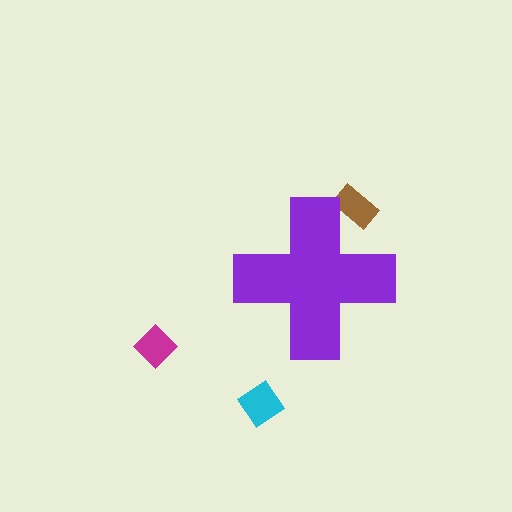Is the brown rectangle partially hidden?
Yes, the brown rectangle is partially hidden behind the purple cross.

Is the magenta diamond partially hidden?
No, the magenta diamond is fully visible.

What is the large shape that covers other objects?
A purple cross.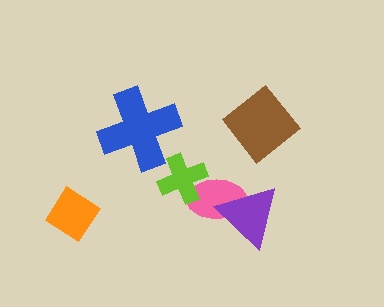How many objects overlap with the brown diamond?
0 objects overlap with the brown diamond.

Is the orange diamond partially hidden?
No, no other shape covers it.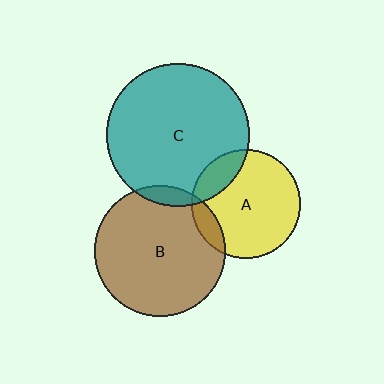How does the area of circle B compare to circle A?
Approximately 1.4 times.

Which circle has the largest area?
Circle C (teal).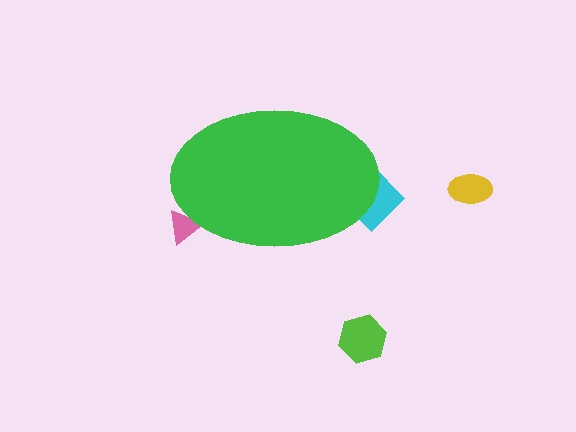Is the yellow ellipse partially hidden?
No, the yellow ellipse is fully visible.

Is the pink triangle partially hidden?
Yes, the pink triangle is partially hidden behind the green ellipse.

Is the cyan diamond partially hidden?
Yes, the cyan diamond is partially hidden behind the green ellipse.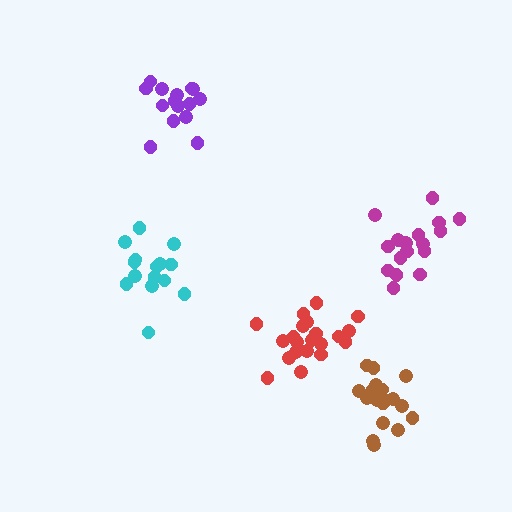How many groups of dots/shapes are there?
There are 5 groups.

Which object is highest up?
The purple cluster is topmost.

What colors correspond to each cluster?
The clusters are colored: cyan, red, purple, brown, magenta.